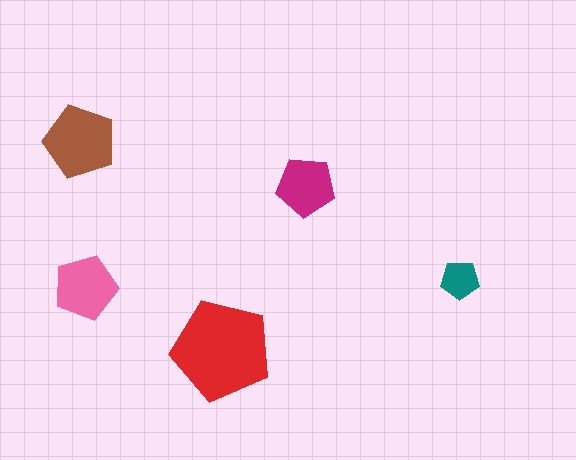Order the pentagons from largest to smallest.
the red one, the brown one, the pink one, the magenta one, the teal one.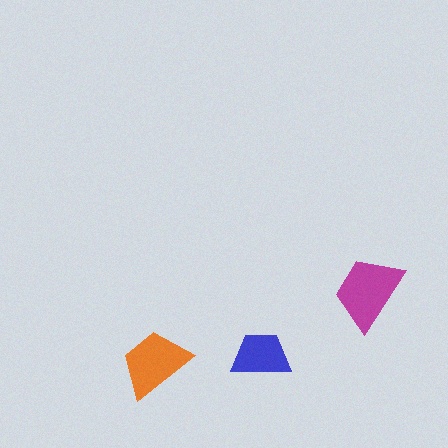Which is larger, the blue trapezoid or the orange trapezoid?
The orange one.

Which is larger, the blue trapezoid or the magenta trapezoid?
The magenta one.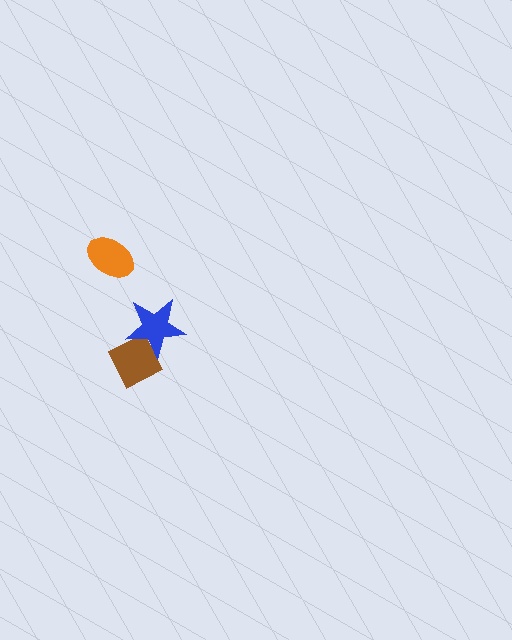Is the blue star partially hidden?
No, no other shape covers it.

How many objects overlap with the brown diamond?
1 object overlaps with the brown diamond.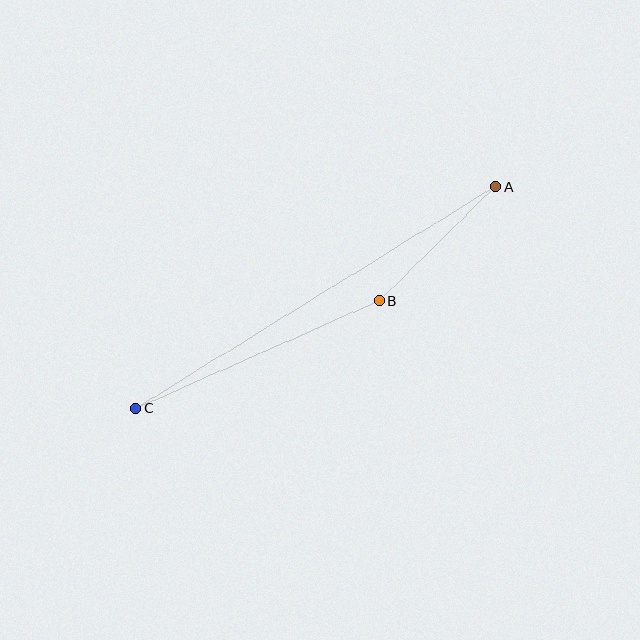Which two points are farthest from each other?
Points A and C are farthest from each other.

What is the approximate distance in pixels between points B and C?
The distance between B and C is approximately 267 pixels.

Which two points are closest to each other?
Points A and B are closest to each other.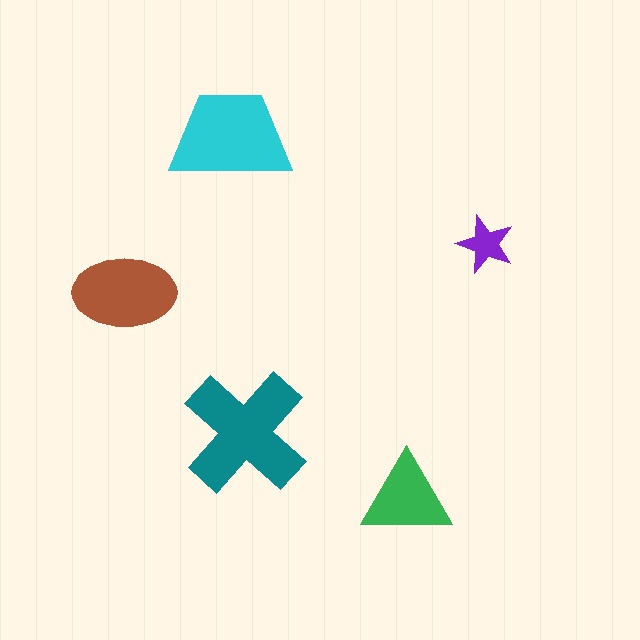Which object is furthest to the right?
The purple star is rightmost.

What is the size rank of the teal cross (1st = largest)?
1st.